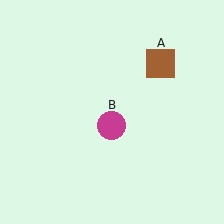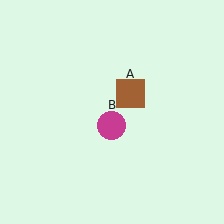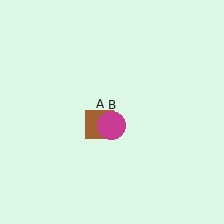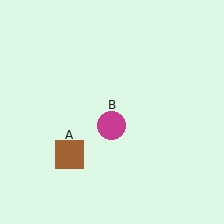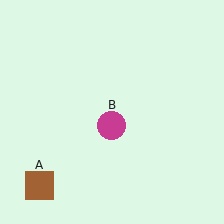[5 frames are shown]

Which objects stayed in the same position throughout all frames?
Magenta circle (object B) remained stationary.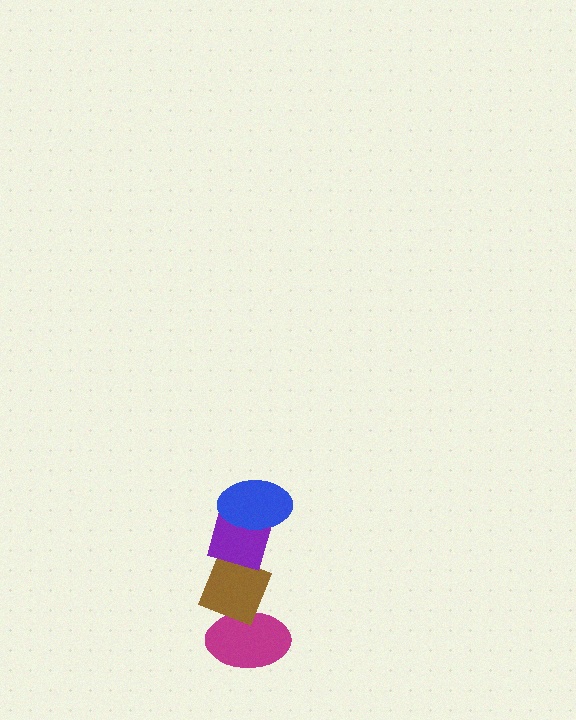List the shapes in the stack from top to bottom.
From top to bottom: the blue ellipse, the purple diamond, the brown diamond, the magenta ellipse.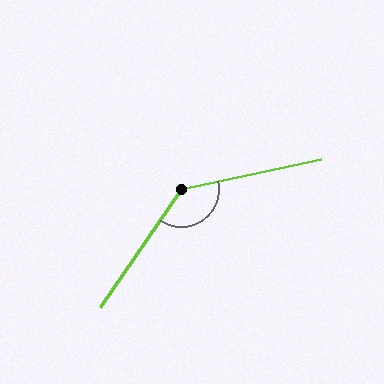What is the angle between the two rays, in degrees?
Approximately 136 degrees.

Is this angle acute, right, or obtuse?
It is obtuse.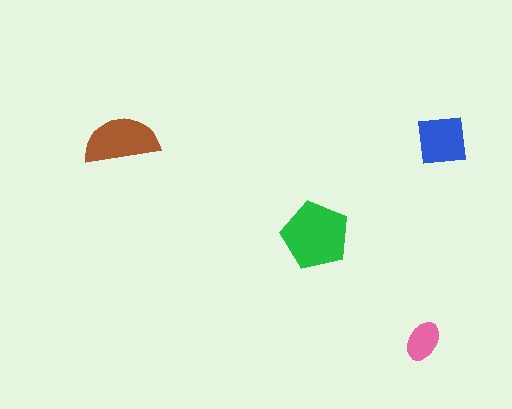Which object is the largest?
The green pentagon.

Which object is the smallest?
The pink ellipse.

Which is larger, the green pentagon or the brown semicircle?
The green pentagon.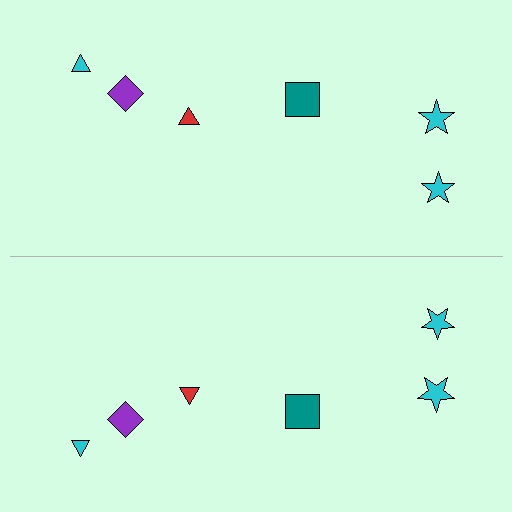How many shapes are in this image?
There are 12 shapes in this image.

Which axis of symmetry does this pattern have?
The pattern has a horizontal axis of symmetry running through the center of the image.